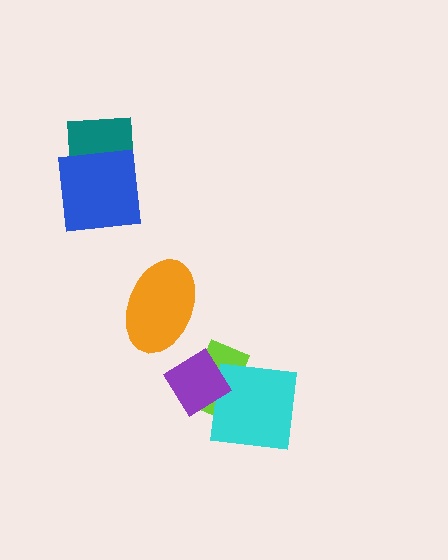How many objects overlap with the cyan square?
2 objects overlap with the cyan square.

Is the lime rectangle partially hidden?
Yes, it is partially covered by another shape.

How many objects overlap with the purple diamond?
2 objects overlap with the purple diamond.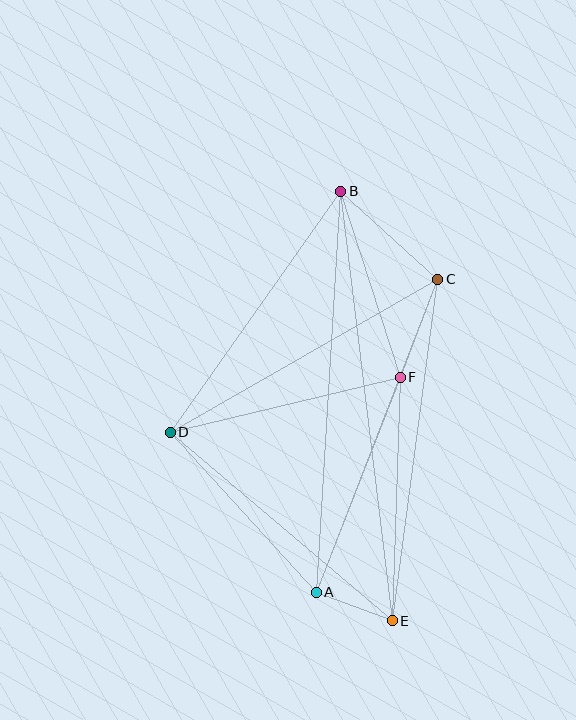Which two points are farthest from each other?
Points B and E are farthest from each other.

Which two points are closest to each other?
Points A and E are closest to each other.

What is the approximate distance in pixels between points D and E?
The distance between D and E is approximately 291 pixels.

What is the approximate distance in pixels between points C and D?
The distance between C and D is approximately 308 pixels.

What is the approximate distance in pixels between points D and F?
The distance between D and F is approximately 236 pixels.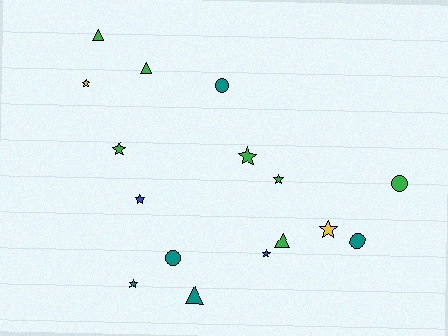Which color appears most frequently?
Green, with 7 objects.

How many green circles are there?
There is 1 green circle.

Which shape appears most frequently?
Star, with 8 objects.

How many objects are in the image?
There are 16 objects.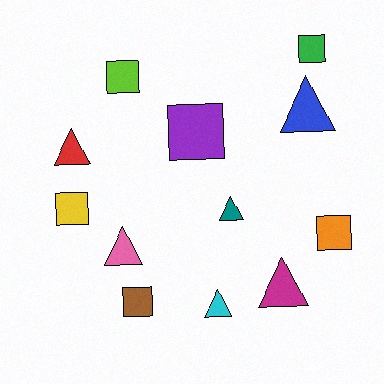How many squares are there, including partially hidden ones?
There are 6 squares.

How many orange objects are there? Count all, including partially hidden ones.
There is 1 orange object.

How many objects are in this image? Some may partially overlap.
There are 12 objects.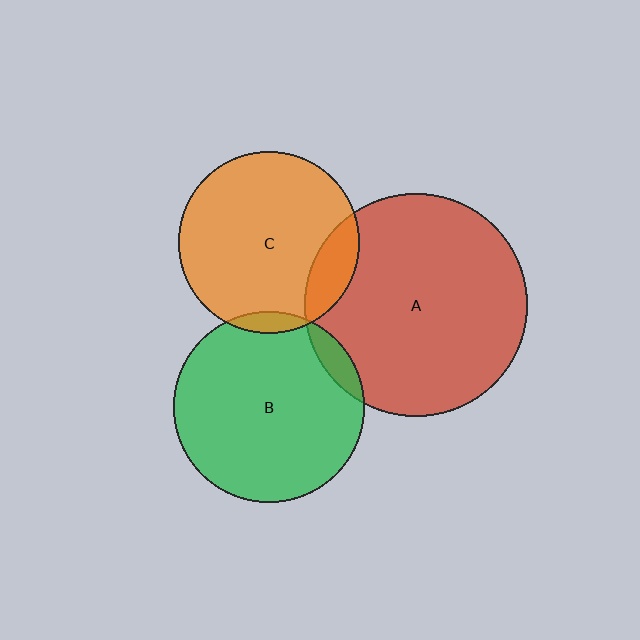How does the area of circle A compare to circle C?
Approximately 1.5 times.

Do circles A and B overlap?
Yes.